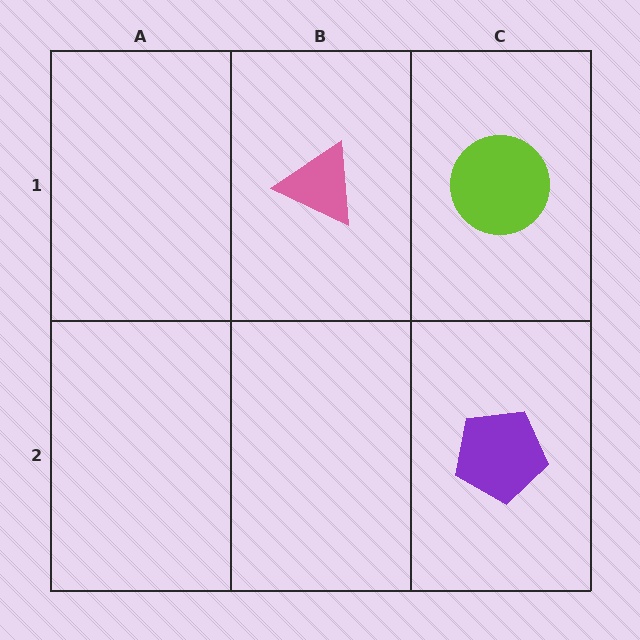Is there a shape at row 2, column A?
No, that cell is empty.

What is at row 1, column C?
A lime circle.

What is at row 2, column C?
A purple pentagon.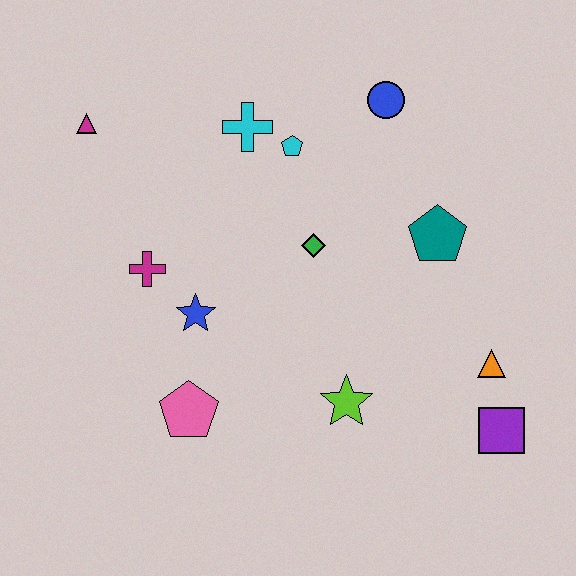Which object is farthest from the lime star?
The magenta triangle is farthest from the lime star.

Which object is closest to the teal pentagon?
The green diamond is closest to the teal pentagon.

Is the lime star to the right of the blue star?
Yes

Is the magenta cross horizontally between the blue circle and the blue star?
No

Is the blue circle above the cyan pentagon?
Yes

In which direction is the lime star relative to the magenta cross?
The lime star is to the right of the magenta cross.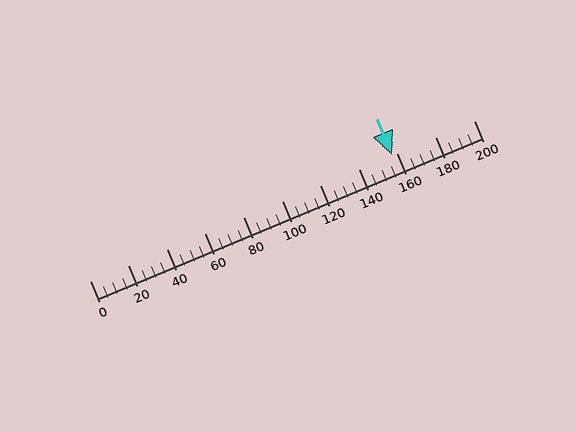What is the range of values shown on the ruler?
The ruler shows values from 0 to 200.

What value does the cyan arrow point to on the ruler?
The cyan arrow points to approximately 158.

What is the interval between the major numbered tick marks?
The major tick marks are spaced 20 units apart.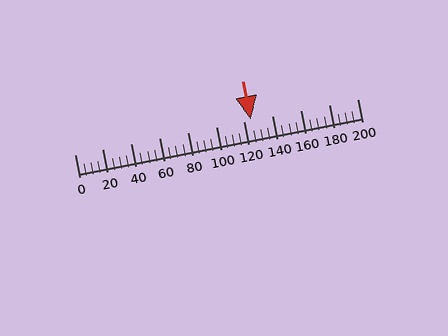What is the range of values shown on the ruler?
The ruler shows values from 0 to 200.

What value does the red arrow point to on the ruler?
The red arrow points to approximately 125.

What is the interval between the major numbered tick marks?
The major tick marks are spaced 20 units apart.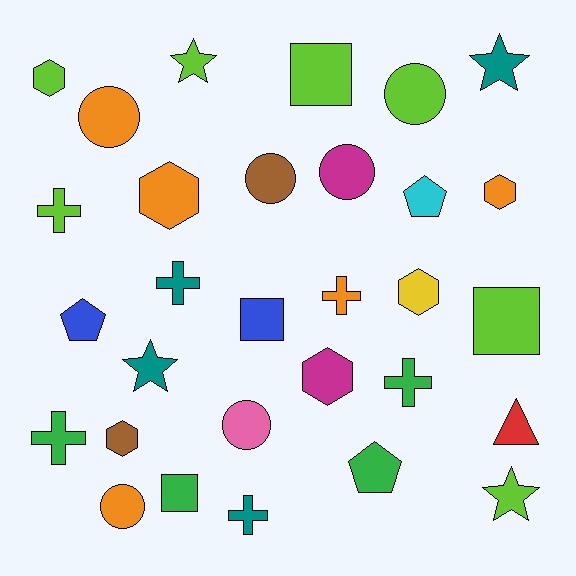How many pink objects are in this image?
There is 1 pink object.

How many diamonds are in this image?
There are no diamonds.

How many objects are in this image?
There are 30 objects.